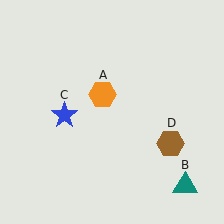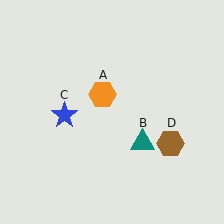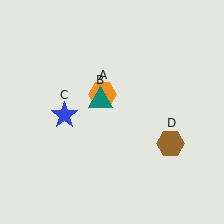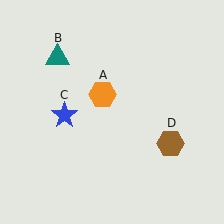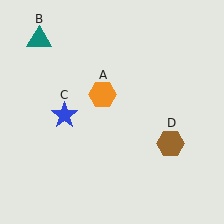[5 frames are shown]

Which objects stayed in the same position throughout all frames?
Orange hexagon (object A) and blue star (object C) and brown hexagon (object D) remained stationary.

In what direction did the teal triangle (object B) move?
The teal triangle (object B) moved up and to the left.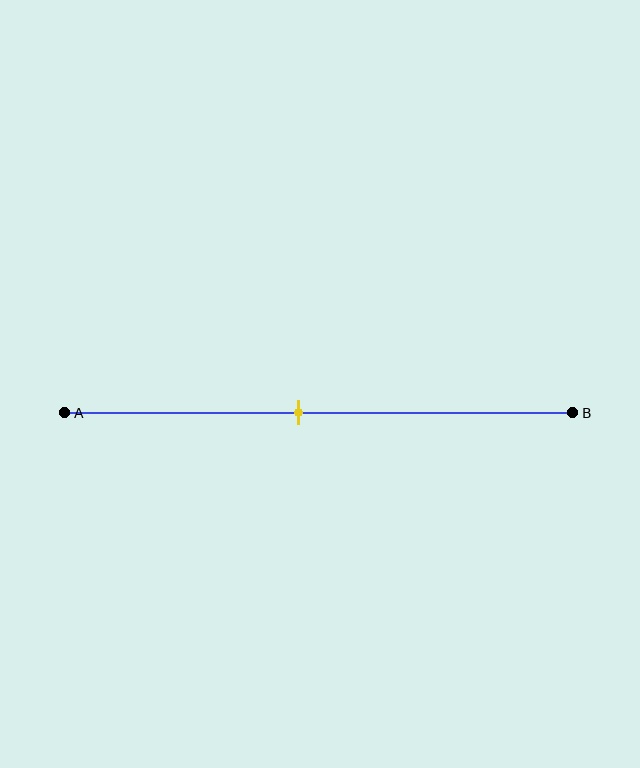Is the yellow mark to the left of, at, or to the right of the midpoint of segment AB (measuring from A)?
The yellow mark is to the left of the midpoint of segment AB.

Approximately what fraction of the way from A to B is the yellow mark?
The yellow mark is approximately 45% of the way from A to B.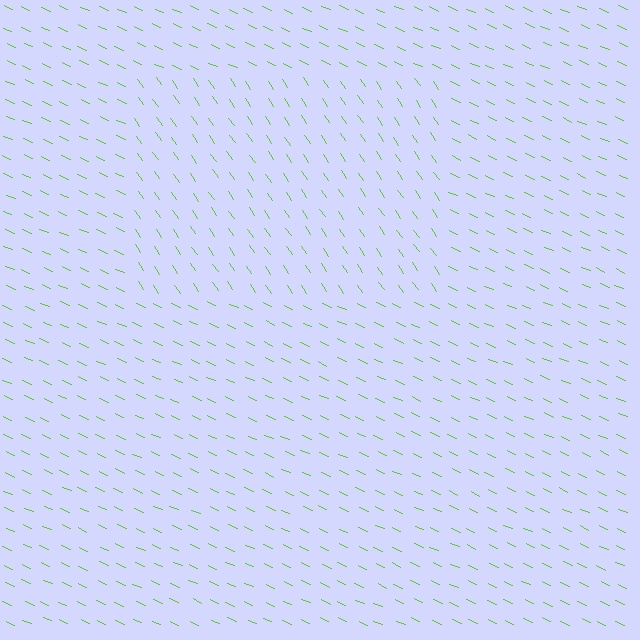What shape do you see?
I see a rectangle.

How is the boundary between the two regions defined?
The boundary is defined purely by a change in line orientation (approximately 32 degrees difference). All lines are the same color and thickness.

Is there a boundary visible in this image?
Yes, there is a texture boundary formed by a change in line orientation.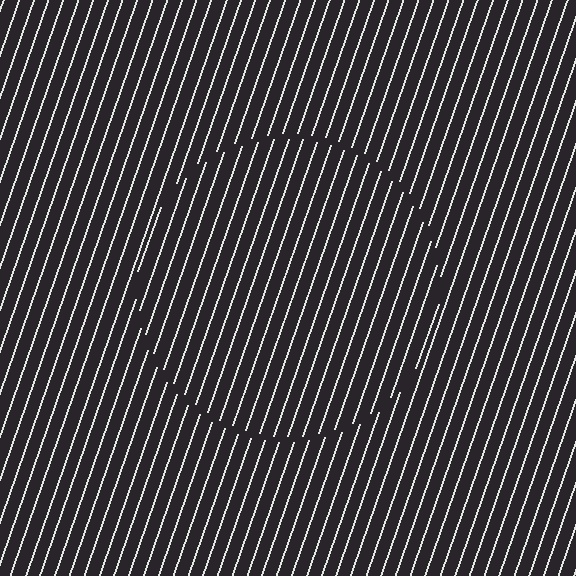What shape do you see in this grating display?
An illusory circle. The interior of the shape contains the same grating, shifted by half a period — the contour is defined by the phase discontinuity where line-ends from the inner and outer gratings abut.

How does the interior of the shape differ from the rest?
The interior of the shape contains the same grating, shifted by half a period — the contour is defined by the phase discontinuity where line-ends from the inner and outer gratings abut.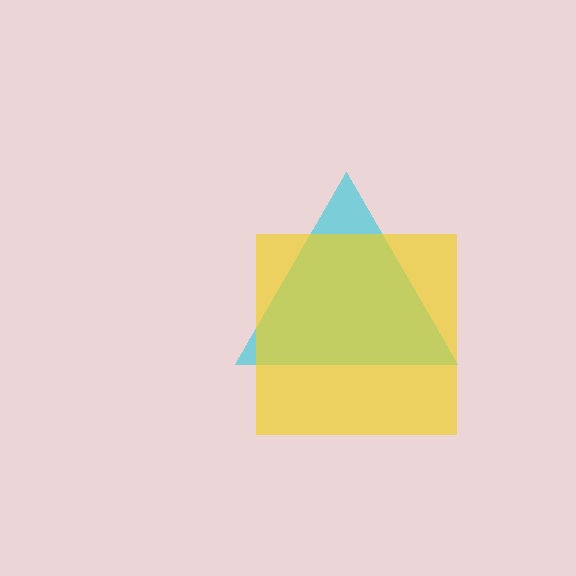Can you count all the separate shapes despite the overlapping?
Yes, there are 2 separate shapes.